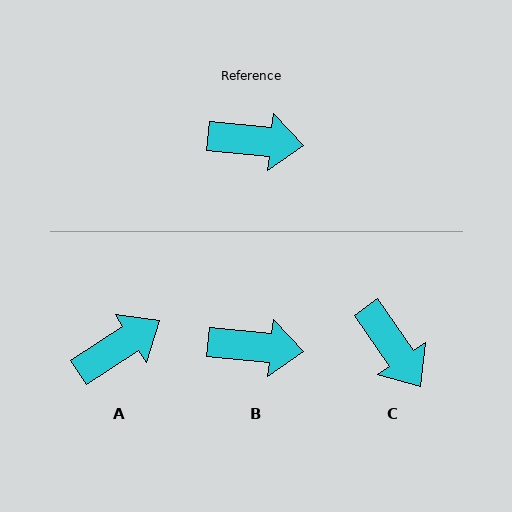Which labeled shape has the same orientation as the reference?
B.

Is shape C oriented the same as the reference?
No, it is off by about 50 degrees.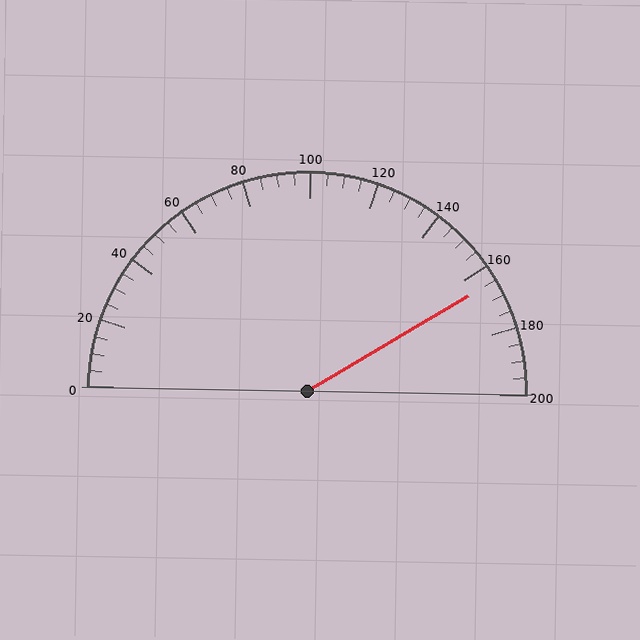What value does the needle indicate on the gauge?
The needle indicates approximately 165.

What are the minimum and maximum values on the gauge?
The gauge ranges from 0 to 200.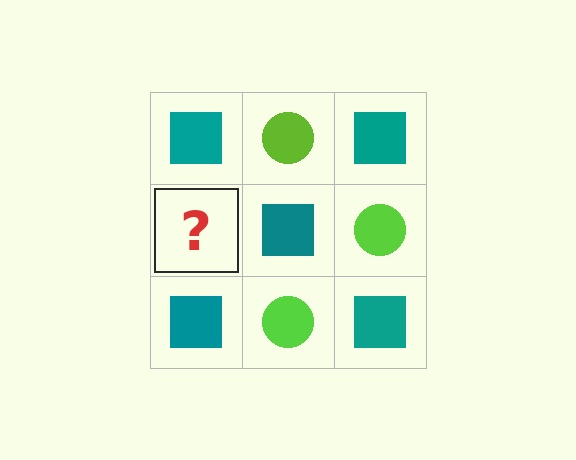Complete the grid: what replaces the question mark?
The question mark should be replaced with a lime circle.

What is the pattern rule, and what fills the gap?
The rule is that it alternates teal square and lime circle in a checkerboard pattern. The gap should be filled with a lime circle.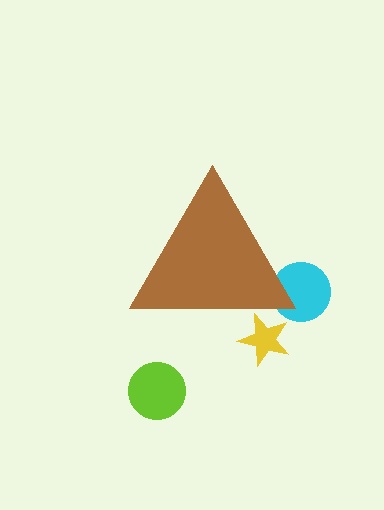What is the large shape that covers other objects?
A brown triangle.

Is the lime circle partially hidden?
No, the lime circle is fully visible.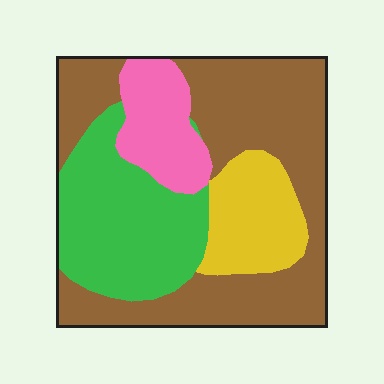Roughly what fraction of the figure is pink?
Pink takes up less than a quarter of the figure.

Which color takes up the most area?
Brown, at roughly 45%.